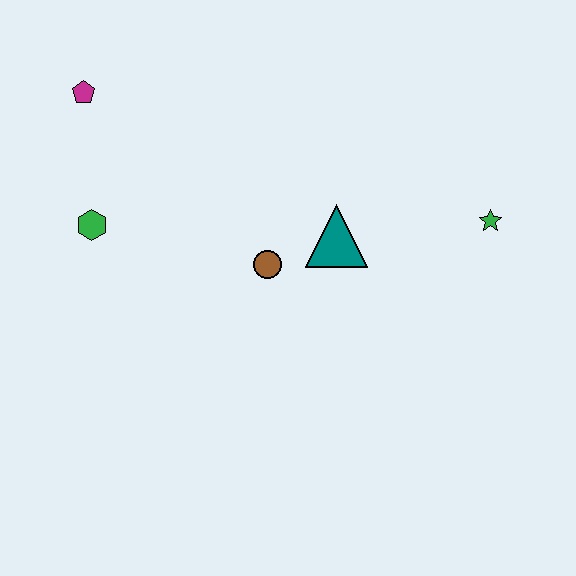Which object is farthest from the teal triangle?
The magenta pentagon is farthest from the teal triangle.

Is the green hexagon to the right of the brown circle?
No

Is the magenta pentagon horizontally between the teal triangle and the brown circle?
No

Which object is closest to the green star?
The teal triangle is closest to the green star.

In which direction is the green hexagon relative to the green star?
The green hexagon is to the left of the green star.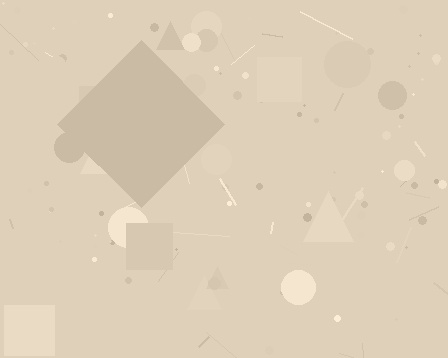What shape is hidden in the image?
A diamond is hidden in the image.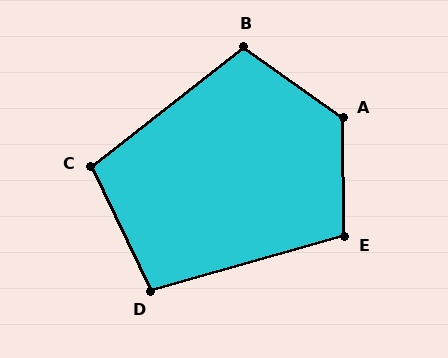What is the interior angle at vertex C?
Approximately 102 degrees (obtuse).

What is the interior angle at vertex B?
Approximately 106 degrees (obtuse).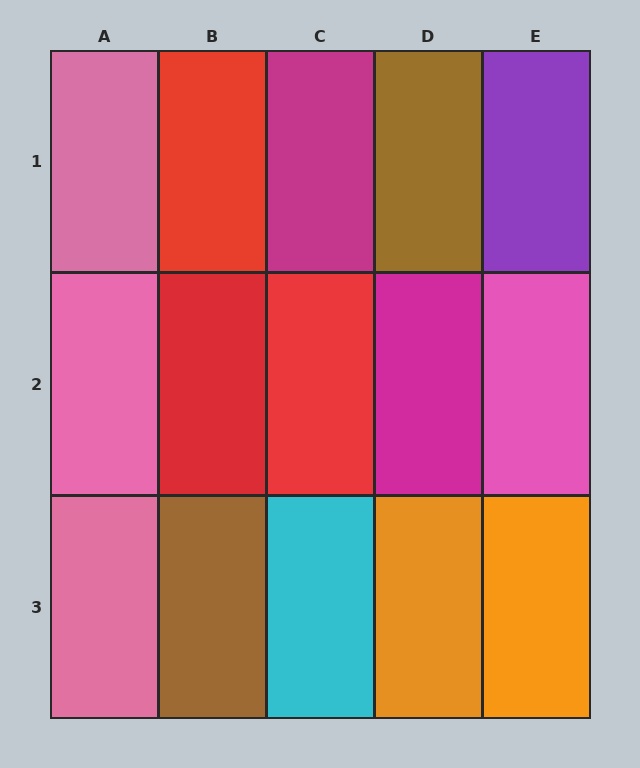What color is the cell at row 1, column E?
Purple.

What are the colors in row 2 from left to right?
Pink, red, red, magenta, pink.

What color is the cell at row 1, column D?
Brown.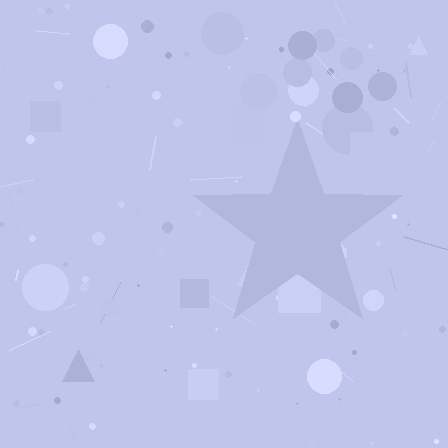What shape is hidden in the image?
A star is hidden in the image.